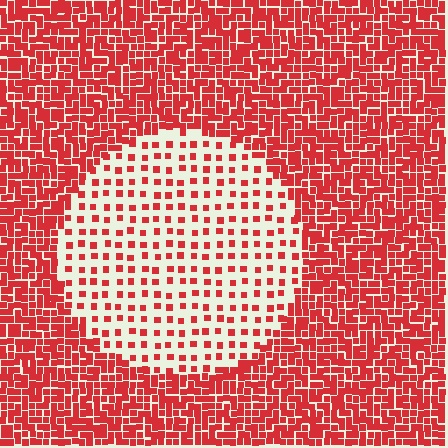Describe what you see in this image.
The image contains small red elements arranged at two different densities. A circle-shaped region is visible where the elements are less densely packed than the surrounding area.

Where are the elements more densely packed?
The elements are more densely packed outside the circle boundary.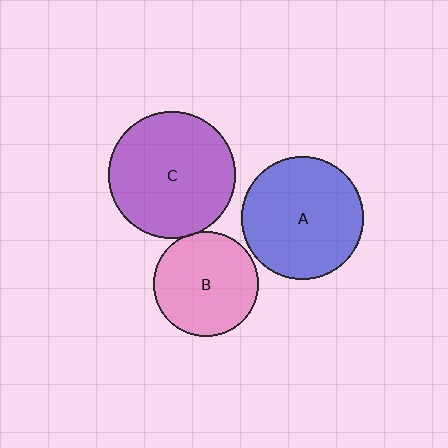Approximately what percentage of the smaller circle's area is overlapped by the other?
Approximately 5%.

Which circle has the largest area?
Circle C (purple).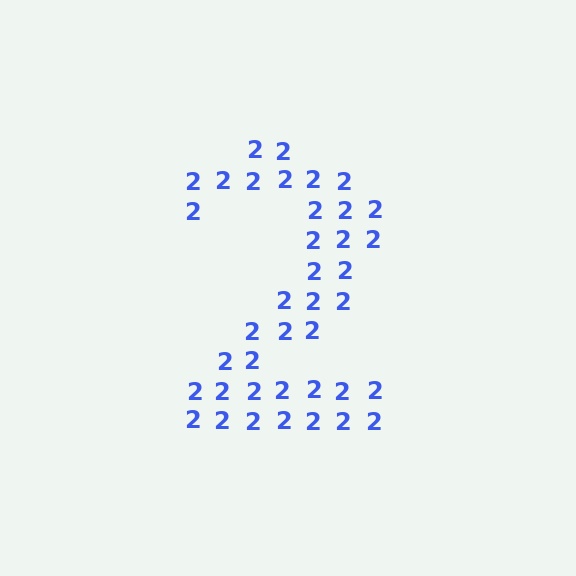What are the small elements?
The small elements are digit 2's.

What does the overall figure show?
The overall figure shows the digit 2.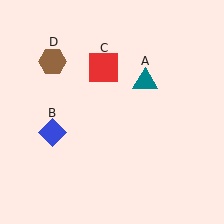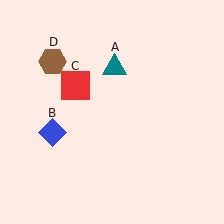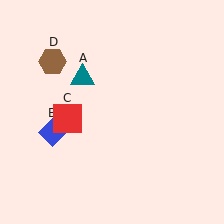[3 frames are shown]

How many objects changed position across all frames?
2 objects changed position: teal triangle (object A), red square (object C).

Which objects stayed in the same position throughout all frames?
Blue diamond (object B) and brown hexagon (object D) remained stationary.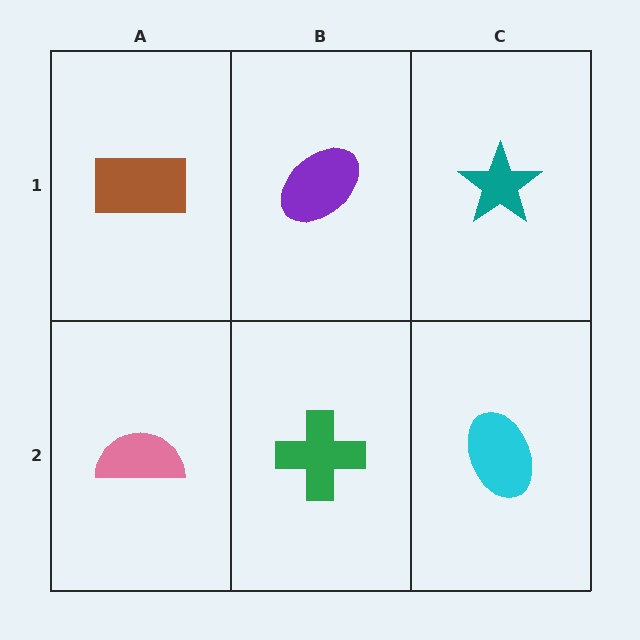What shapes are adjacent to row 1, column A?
A pink semicircle (row 2, column A), a purple ellipse (row 1, column B).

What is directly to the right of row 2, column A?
A green cross.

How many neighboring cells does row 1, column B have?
3.